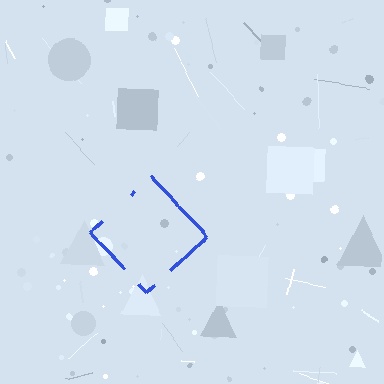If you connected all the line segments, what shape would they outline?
They would outline a diamond.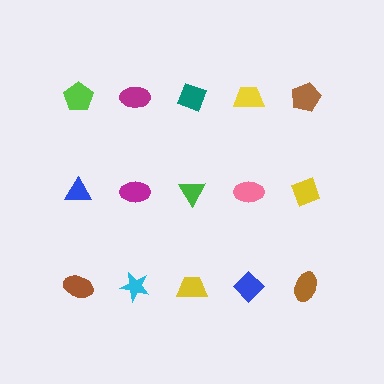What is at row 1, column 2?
A magenta ellipse.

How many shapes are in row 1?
5 shapes.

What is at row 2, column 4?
A pink ellipse.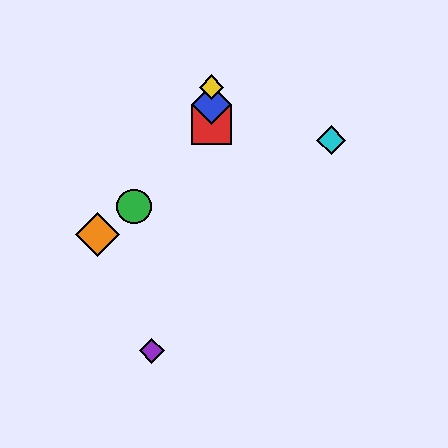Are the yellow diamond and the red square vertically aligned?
Yes, both are at x≈212.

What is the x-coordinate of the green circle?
The green circle is at x≈134.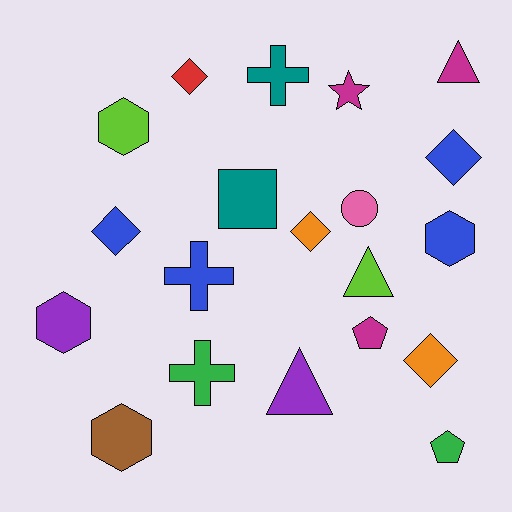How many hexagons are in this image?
There are 4 hexagons.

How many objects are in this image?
There are 20 objects.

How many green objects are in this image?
There are 2 green objects.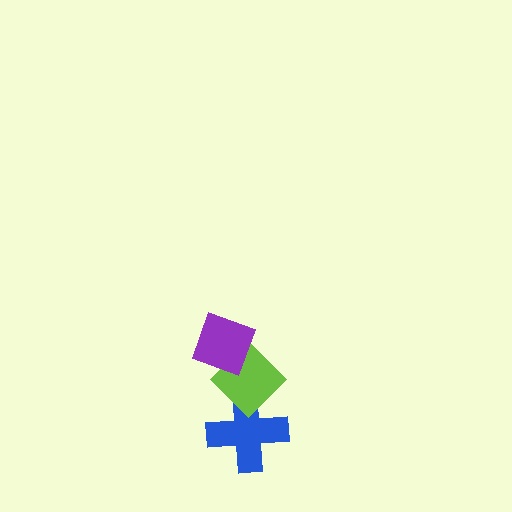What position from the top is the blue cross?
The blue cross is 3rd from the top.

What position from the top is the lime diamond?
The lime diamond is 2nd from the top.